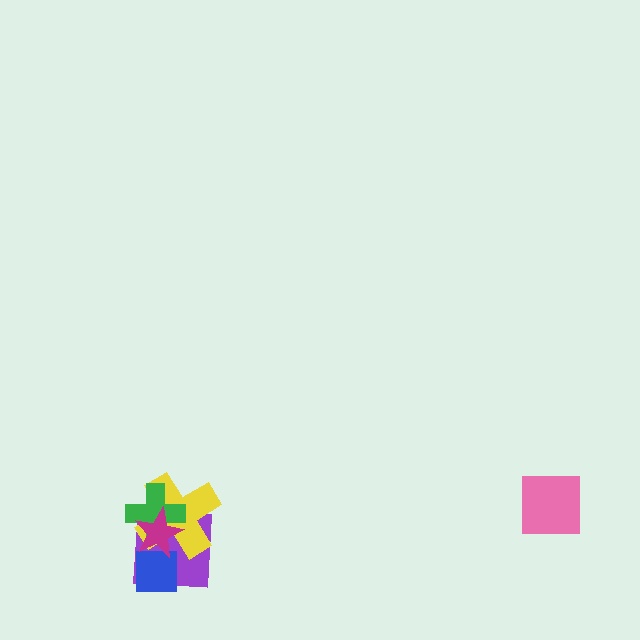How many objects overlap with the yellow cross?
4 objects overlap with the yellow cross.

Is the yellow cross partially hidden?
Yes, it is partially covered by another shape.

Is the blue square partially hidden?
Yes, it is partially covered by another shape.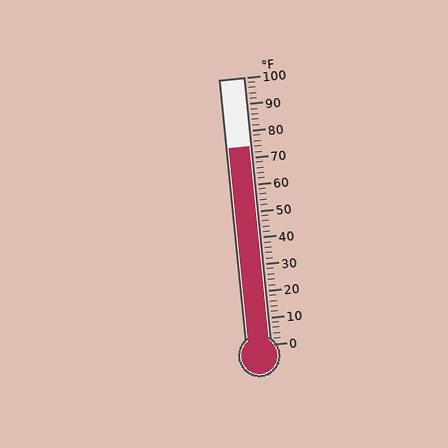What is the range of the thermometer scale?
The thermometer scale ranges from 0°F to 100°F.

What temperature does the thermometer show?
The thermometer shows approximately 74°F.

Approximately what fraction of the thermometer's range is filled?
The thermometer is filled to approximately 75% of its range.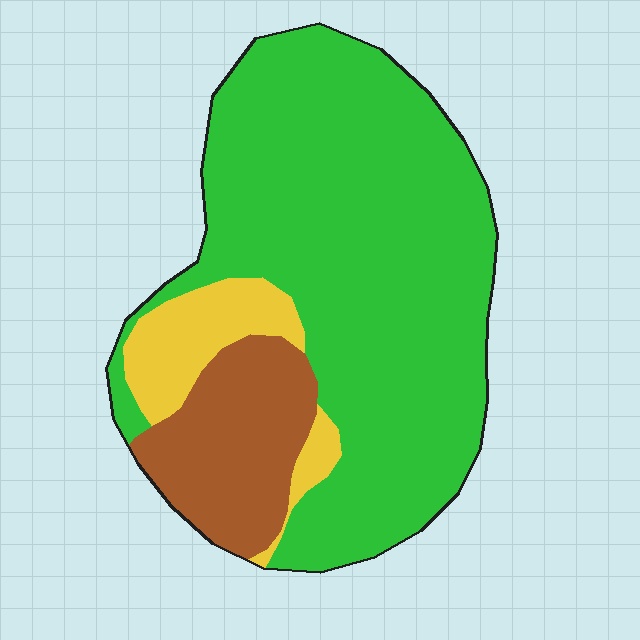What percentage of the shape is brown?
Brown takes up about one sixth (1/6) of the shape.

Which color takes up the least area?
Yellow, at roughly 10%.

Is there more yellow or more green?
Green.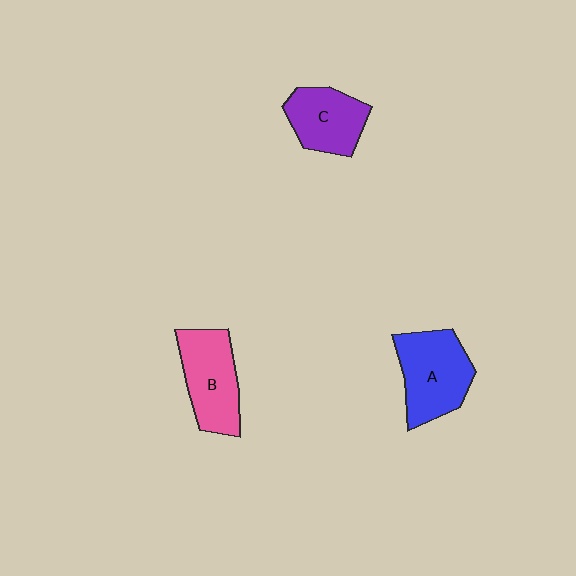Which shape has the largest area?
Shape A (blue).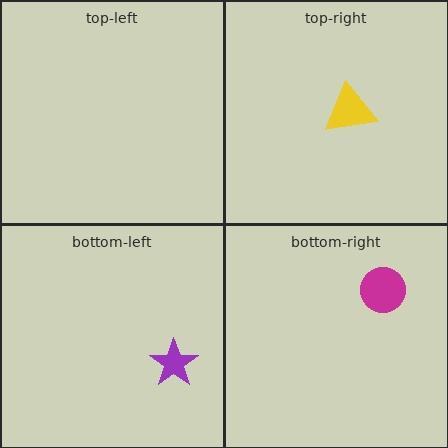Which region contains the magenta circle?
The bottom-right region.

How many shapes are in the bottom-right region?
1.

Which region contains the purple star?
The bottom-left region.